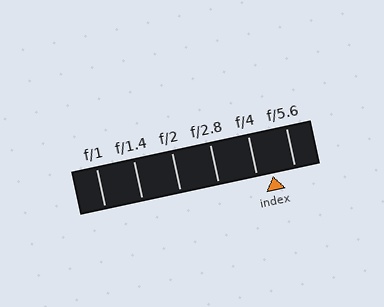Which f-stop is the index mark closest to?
The index mark is closest to f/4.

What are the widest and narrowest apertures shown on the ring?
The widest aperture shown is f/1 and the narrowest is f/5.6.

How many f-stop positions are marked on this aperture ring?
There are 6 f-stop positions marked.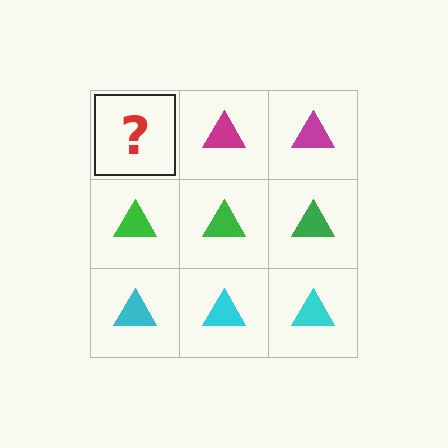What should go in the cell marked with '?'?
The missing cell should contain a magenta triangle.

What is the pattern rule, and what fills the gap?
The rule is that each row has a consistent color. The gap should be filled with a magenta triangle.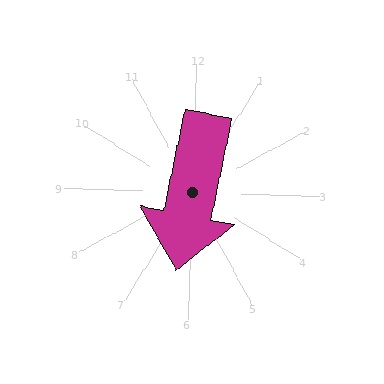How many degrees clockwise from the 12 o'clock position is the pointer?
Approximately 190 degrees.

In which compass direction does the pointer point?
South.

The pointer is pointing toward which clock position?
Roughly 6 o'clock.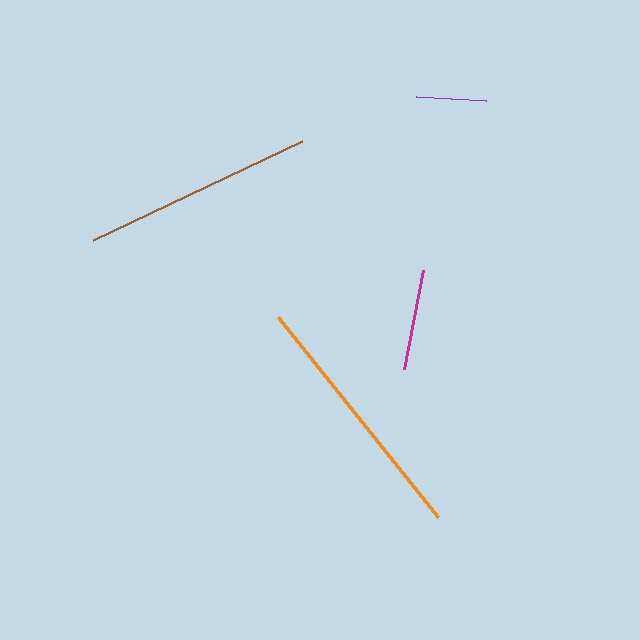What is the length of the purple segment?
The purple segment is approximately 70 pixels long.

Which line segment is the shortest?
The purple line is the shortest at approximately 70 pixels.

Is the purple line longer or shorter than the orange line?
The orange line is longer than the purple line.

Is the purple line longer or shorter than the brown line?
The brown line is longer than the purple line.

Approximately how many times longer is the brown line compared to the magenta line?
The brown line is approximately 2.3 times the length of the magenta line.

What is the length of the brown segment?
The brown segment is approximately 231 pixels long.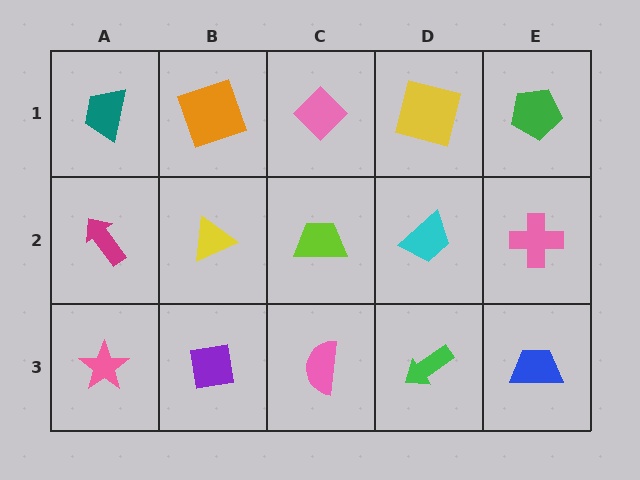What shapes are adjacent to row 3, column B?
A yellow triangle (row 2, column B), a pink star (row 3, column A), a pink semicircle (row 3, column C).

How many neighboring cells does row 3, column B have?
3.